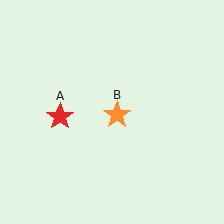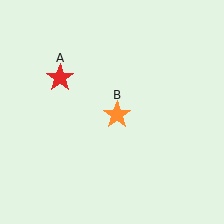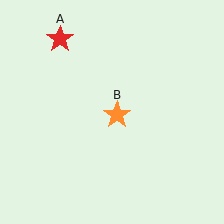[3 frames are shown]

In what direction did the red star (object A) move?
The red star (object A) moved up.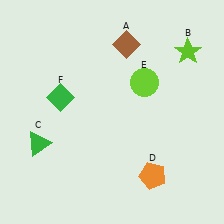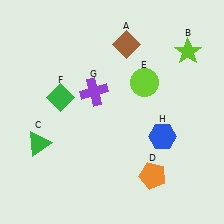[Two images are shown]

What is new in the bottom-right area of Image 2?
A blue hexagon (H) was added in the bottom-right area of Image 2.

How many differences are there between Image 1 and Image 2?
There are 2 differences between the two images.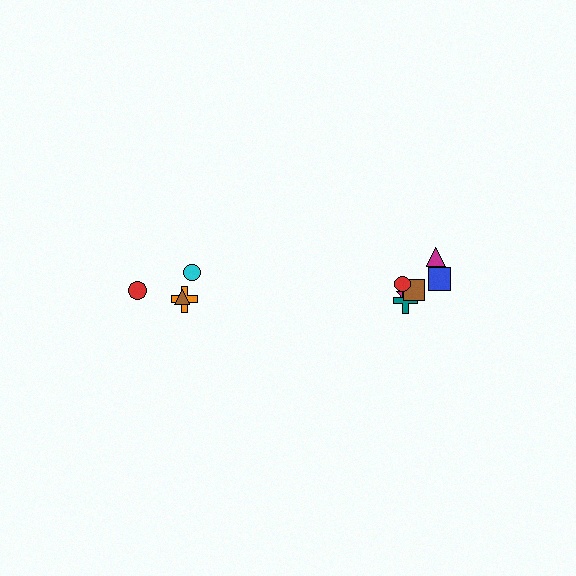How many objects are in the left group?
There are 4 objects.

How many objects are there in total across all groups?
There are 10 objects.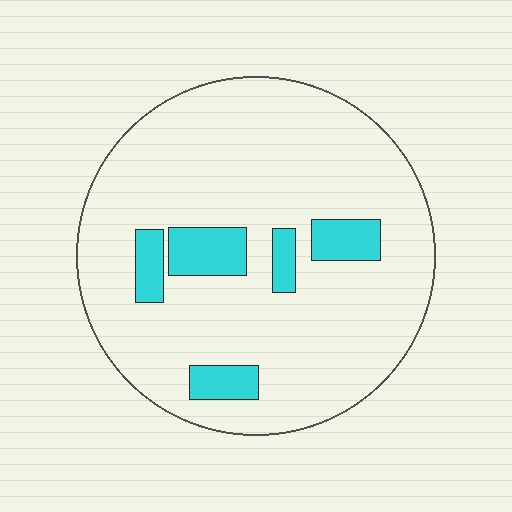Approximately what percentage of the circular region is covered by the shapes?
Approximately 15%.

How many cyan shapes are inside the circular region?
5.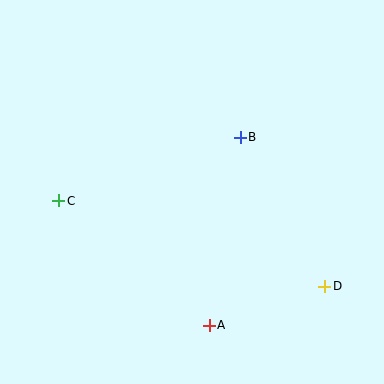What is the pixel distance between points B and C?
The distance between B and C is 192 pixels.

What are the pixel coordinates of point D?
Point D is at (325, 286).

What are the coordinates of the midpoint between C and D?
The midpoint between C and D is at (192, 244).